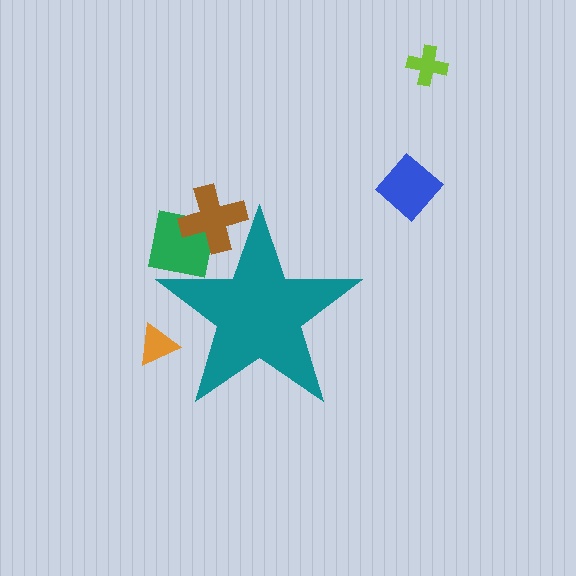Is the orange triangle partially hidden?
Yes, the orange triangle is partially hidden behind the teal star.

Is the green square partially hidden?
Yes, the green square is partially hidden behind the teal star.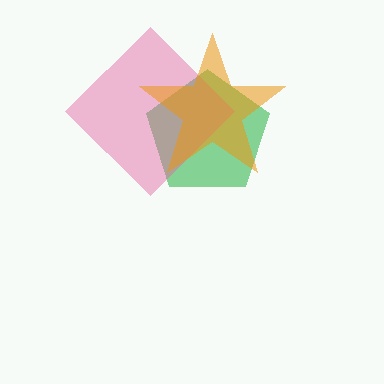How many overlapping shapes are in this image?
There are 3 overlapping shapes in the image.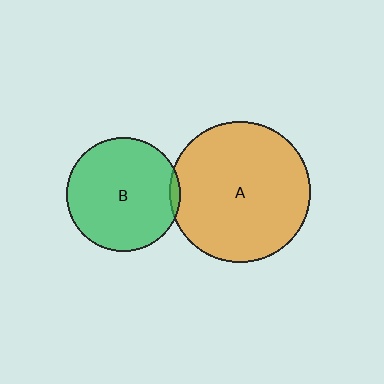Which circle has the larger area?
Circle A (orange).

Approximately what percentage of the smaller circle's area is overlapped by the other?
Approximately 5%.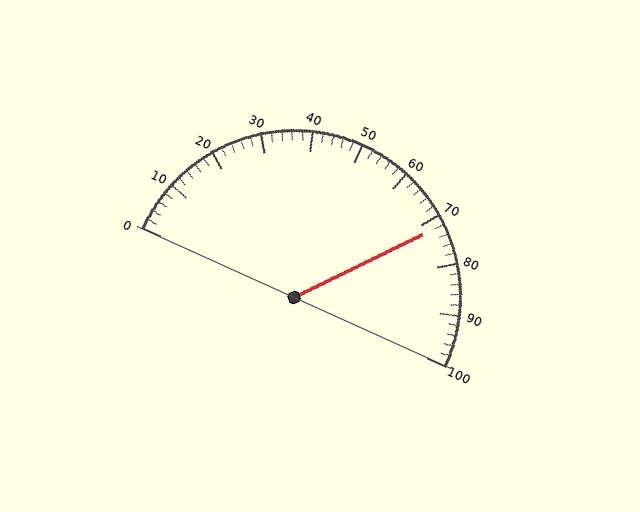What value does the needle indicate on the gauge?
The needle indicates approximately 72.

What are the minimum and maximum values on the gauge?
The gauge ranges from 0 to 100.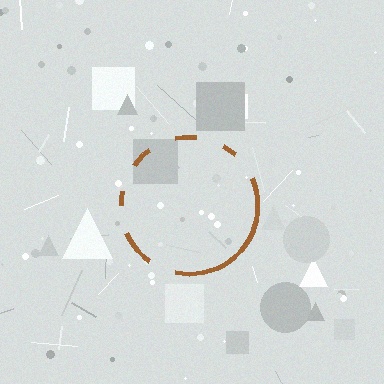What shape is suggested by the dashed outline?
The dashed outline suggests a circle.